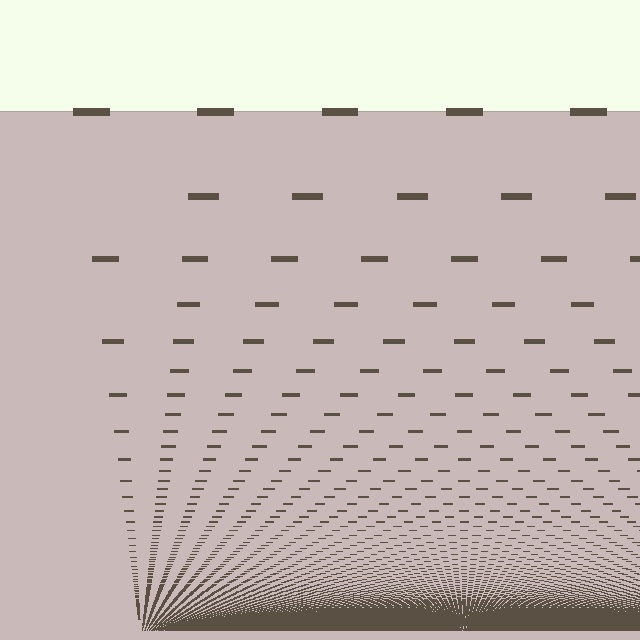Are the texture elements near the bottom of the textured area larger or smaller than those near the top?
Smaller. The gradient is inverted — elements near the bottom are smaller and denser.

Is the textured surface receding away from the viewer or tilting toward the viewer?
The surface appears to tilt toward the viewer. Texture elements get larger and sparser toward the top.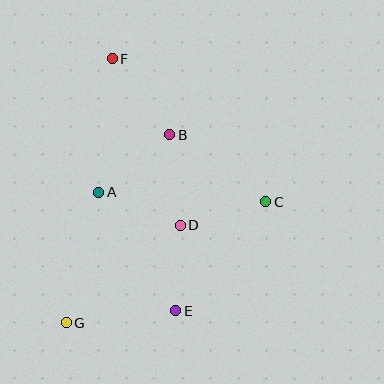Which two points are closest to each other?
Points D and E are closest to each other.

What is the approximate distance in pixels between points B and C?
The distance between B and C is approximately 117 pixels.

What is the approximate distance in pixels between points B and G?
The distance between B and G is approximately 215 pixels.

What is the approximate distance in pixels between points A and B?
The distance between A and B is approximately 92 pixels.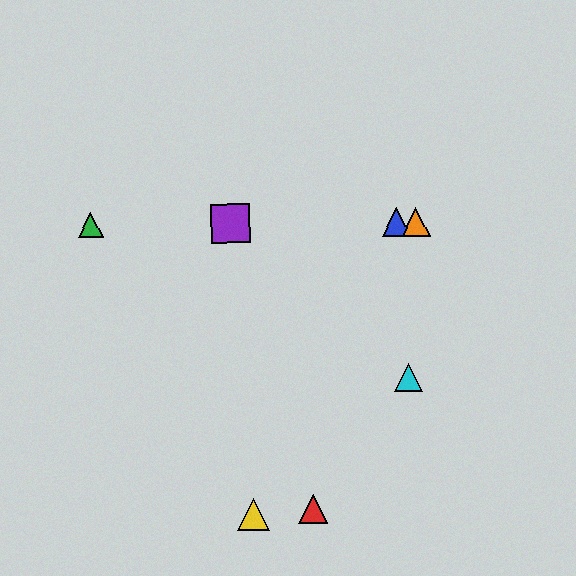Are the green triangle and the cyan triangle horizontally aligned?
No, the green triangle is at y≈225 and the cyan triangle is at y≈378.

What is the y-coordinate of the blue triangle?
The blue triangle is at y≈222.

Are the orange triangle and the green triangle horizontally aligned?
Yes, both are at y≈222.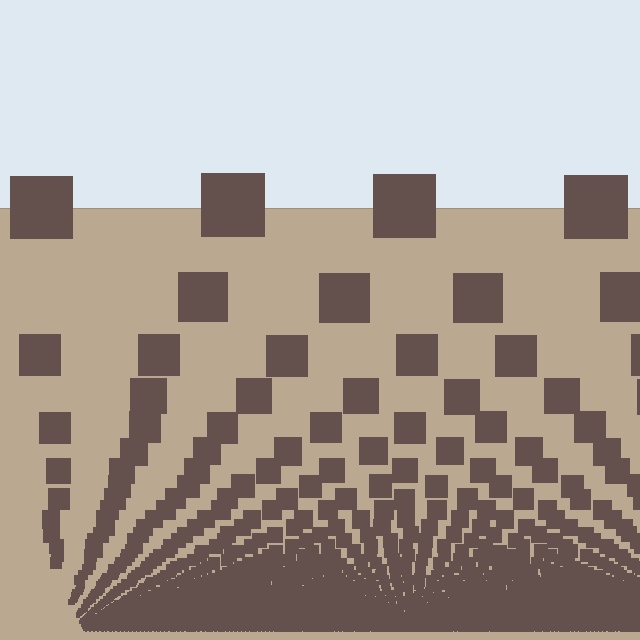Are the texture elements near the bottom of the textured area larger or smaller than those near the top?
Smaller. The gradient is inverted — elements near the bottom are smaller and denser.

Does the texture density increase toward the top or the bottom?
Density increases toward the bottom.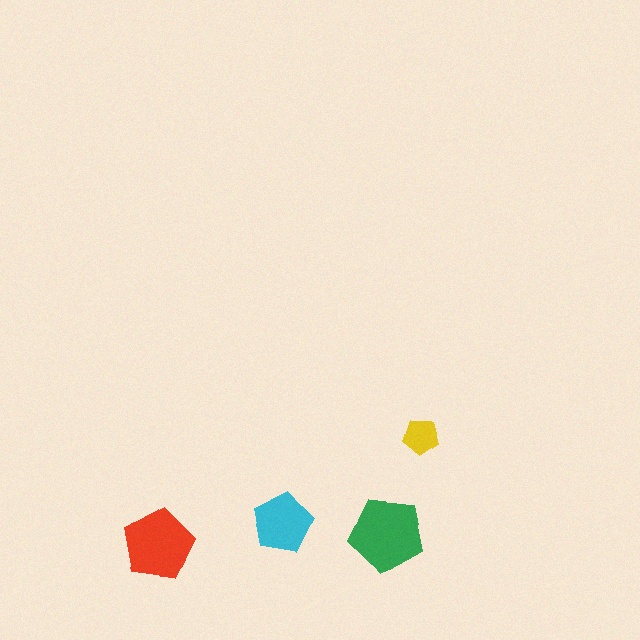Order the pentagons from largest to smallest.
the green one, the red one, the cyan one, the yellow one.